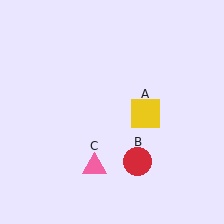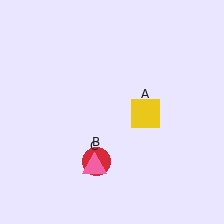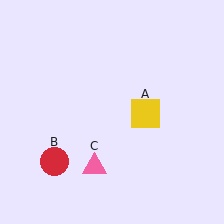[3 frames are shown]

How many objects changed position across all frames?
1 object changed position: red circle (object B).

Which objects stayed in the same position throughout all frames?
Yellow square (object A) and pink triangle (object C) remained stationary.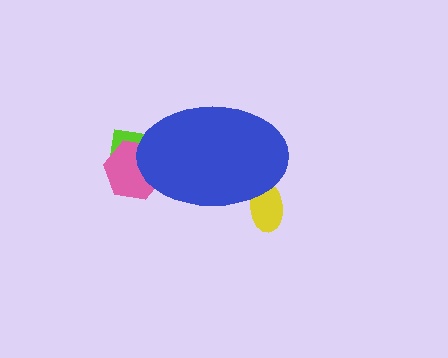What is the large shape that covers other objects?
A blue ellipse.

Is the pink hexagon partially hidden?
Yes, the pink hexagon is partially hidden behind the blue ellipse.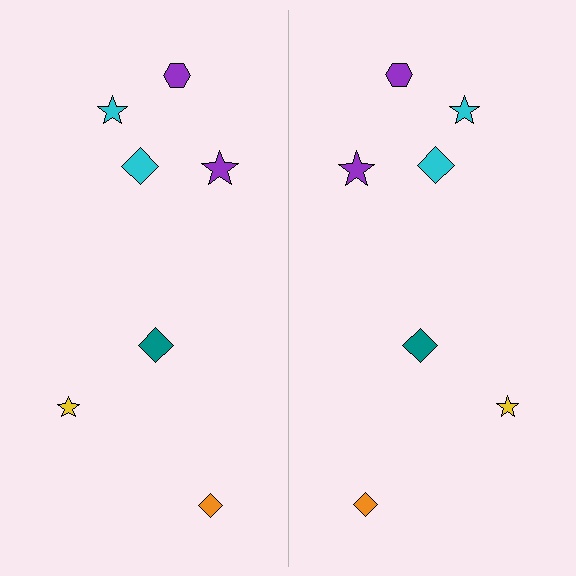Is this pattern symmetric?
Yes, this pattern has bilateral (reflection) symmetry.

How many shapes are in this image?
There are 14 shapes in this image.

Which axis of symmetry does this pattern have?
The pattern has a vertical axis of symmetry running through the center of the image.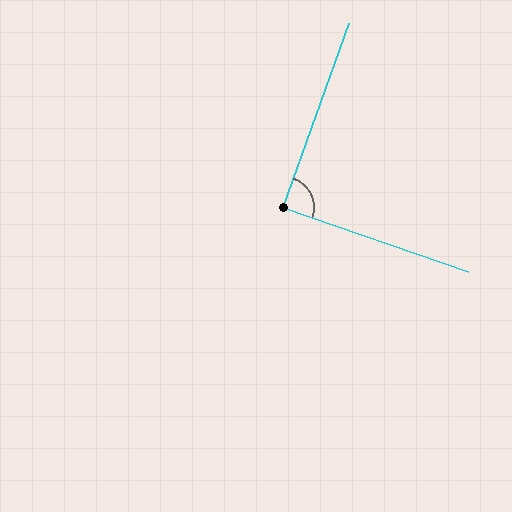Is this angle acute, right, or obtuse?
It is approximately a right angle.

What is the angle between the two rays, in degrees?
Approximately 89 degrees.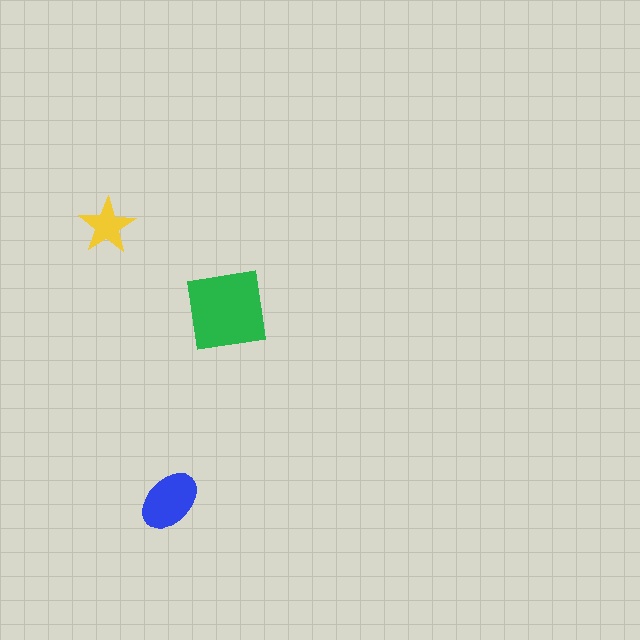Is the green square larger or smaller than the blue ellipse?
Larger.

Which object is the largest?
The green square.